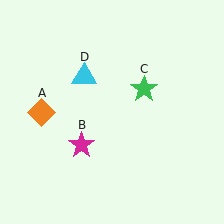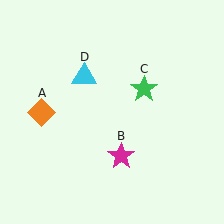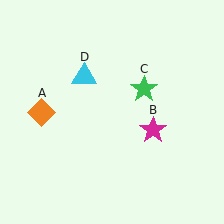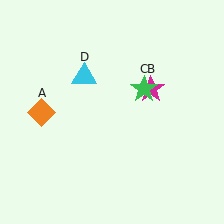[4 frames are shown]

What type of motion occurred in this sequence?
The magenta star (object B) rotated counterclockwise around the center of the scene.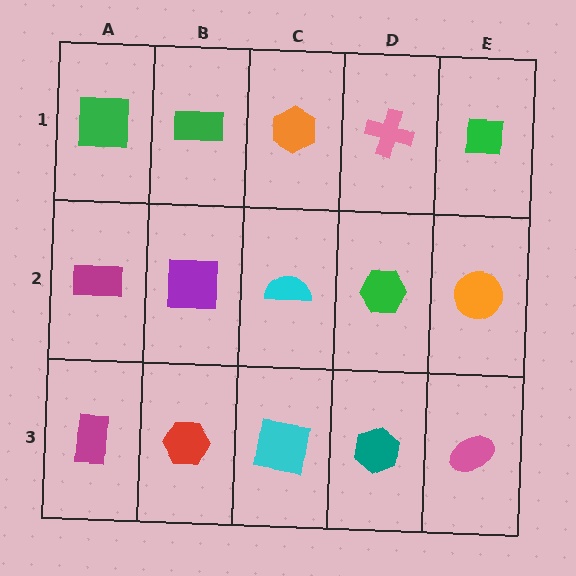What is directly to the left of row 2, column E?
A green hexagon.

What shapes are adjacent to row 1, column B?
A purple square (row 2, column B), a green square (row 1, column A), an orange hexagon (row 1, column C).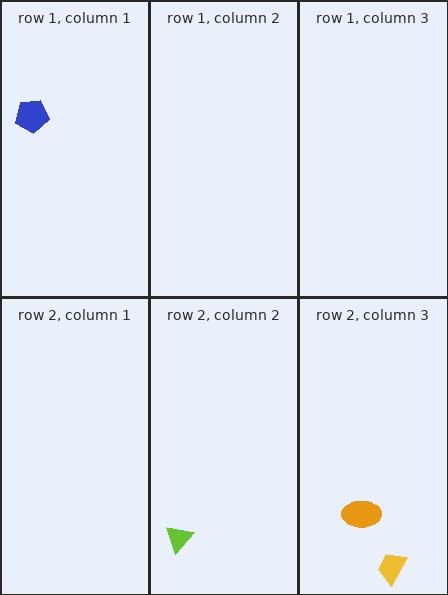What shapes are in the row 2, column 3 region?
The orange ellipse, the yellow trapezoid.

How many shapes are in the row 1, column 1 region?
1.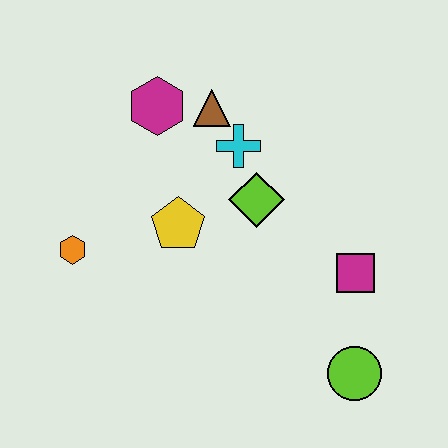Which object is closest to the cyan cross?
The brown triangle is closest to the cyan cross.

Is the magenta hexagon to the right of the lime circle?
No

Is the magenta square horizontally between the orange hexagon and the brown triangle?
No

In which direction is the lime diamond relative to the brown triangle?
The lime diamond is below the brown triangle.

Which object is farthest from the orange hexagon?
The lime circle is farthest from the orange hexagon.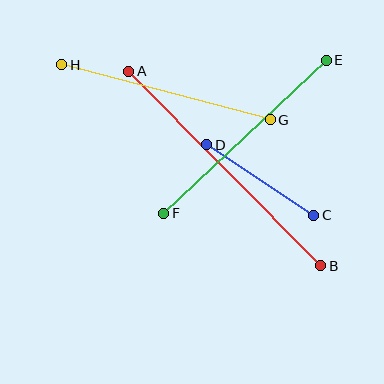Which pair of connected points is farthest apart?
Points A and B are farthest apart.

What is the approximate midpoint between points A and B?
The midpoint is at approximately (225, 168) pixels.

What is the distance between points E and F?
The distance is approximately 223 pixels.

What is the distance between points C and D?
The distance is approximately 128 pixels.